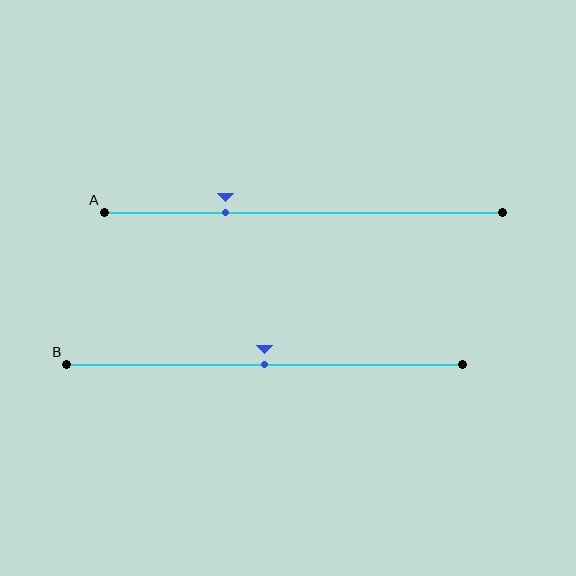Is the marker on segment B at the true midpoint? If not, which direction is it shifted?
Yes, the marker on segment B is at the true midpoint.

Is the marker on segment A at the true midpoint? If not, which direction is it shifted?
No, the marker on segment A is shifted to the left by about 20% of the segment length.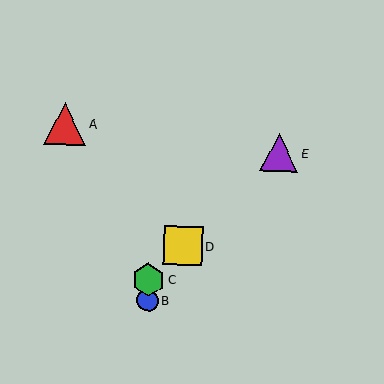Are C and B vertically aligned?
Yes, both are at x≈148.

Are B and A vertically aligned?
No, B is at x≈148 and A is at x≈65.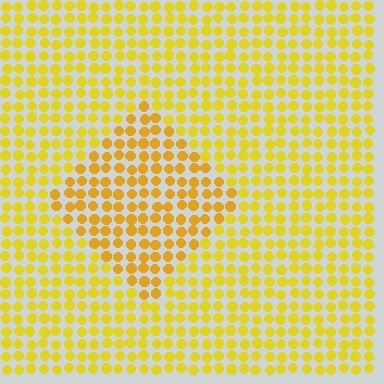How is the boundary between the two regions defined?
The boundary is defined purely by a slight shift in hue (about 16 degrees). Spacing, size, and orientation are identical on both sides.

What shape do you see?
I see a diamond.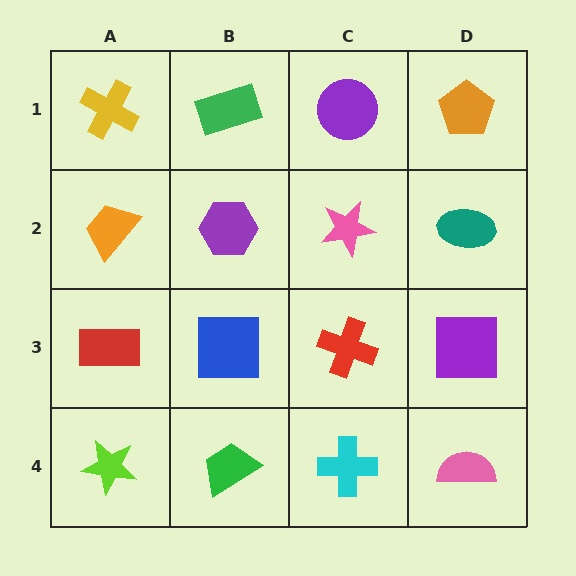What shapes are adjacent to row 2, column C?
A purple circle (row 1, column C), a red cross (row 3, column C), a purple hexagon (row 2, column B), a teal ellipse (row 2, column D).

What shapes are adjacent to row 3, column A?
An orange trapezoid (row 2, column A), a lime star (row 4, column A), a blue square (row 3, column B).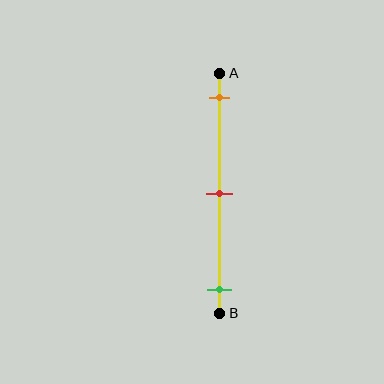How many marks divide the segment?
There are 3 marks dividing the segment.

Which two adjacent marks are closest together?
The orange and red marks are the closest adjacent pair.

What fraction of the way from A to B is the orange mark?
The orange mark is approximately 10% (0.1) of the way from A to B.